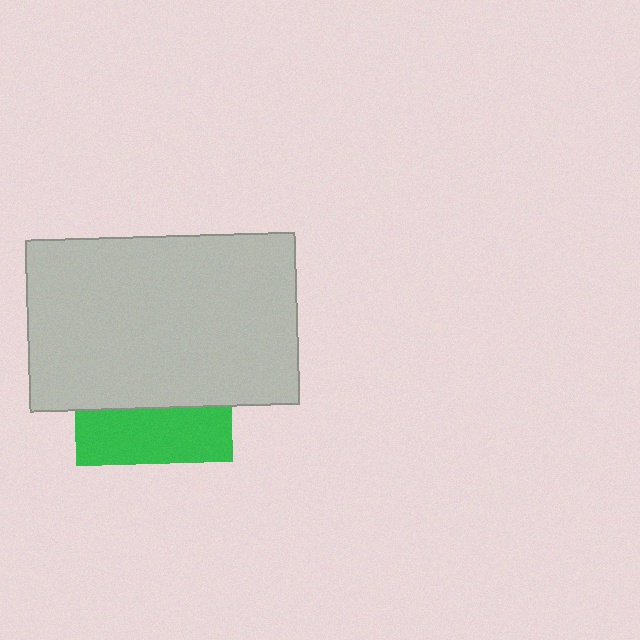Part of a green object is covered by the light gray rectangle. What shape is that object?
It is a square.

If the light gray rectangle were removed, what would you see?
You would see the complete green square.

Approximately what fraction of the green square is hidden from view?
Roughly 65% of the green square is hidden behind the light gray rectangle.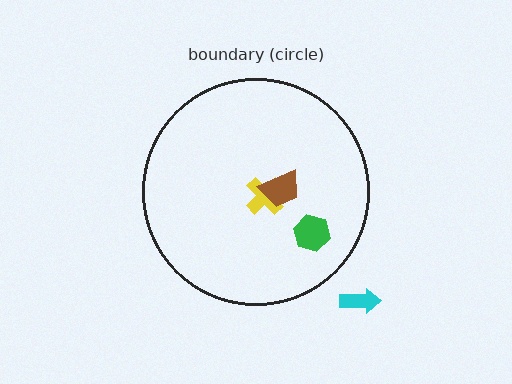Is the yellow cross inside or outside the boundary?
Inside.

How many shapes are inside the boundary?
3 inside, 1 outside.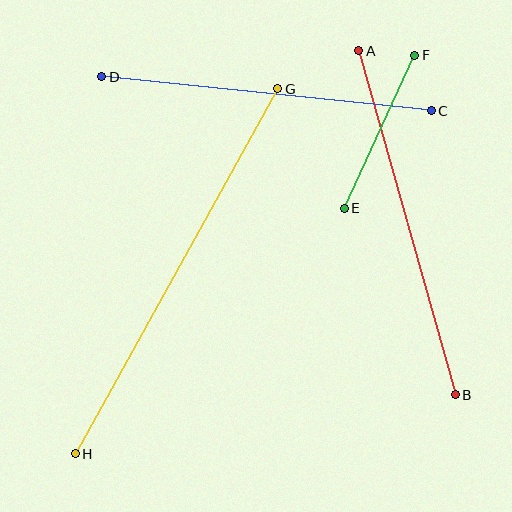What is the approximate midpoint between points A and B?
The midpoint is at approximately (407, 223) pixels.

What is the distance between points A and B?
The distance is approximately 357 pixels.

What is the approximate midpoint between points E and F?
The midpoint is at approximately (380, 132) pixels.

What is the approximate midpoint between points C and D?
The midpoint is at approximately (267, 94) pixels.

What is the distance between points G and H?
The distance is approximately 417 pixels.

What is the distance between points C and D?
The distance is approximately 331 pixels.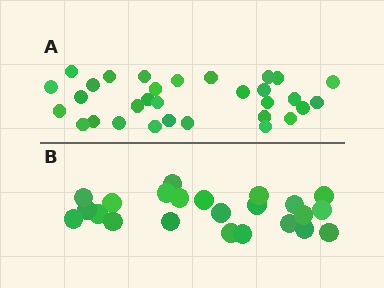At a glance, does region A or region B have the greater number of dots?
Region A (the top region) has more dots.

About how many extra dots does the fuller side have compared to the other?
Region A has roughly 8 or so more dots than region B.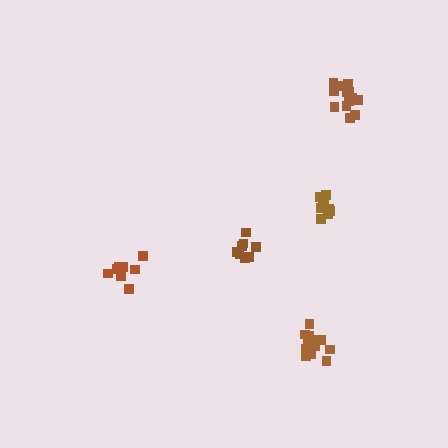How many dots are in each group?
Group 1: 13 dots, Group 2: 9 dots, Group 3: 13 dots, Group 4: 8 dots, Group 5: 8 dots (51 total).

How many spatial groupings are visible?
There are 5 spatial groupings.